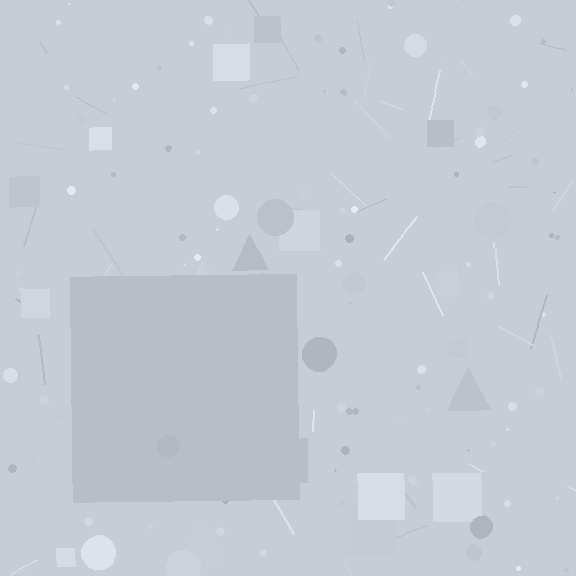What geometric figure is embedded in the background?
A square is embedded in the background.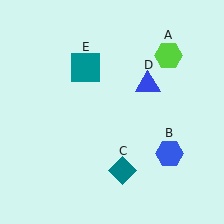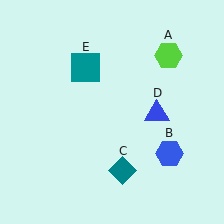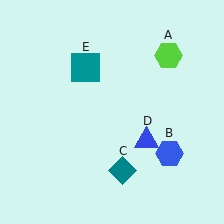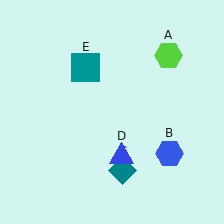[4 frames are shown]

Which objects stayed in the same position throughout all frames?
Lime hexagon (object A) and blue hexagon (object B) and teal diamond (object C) and teal square (object E) remained stationary.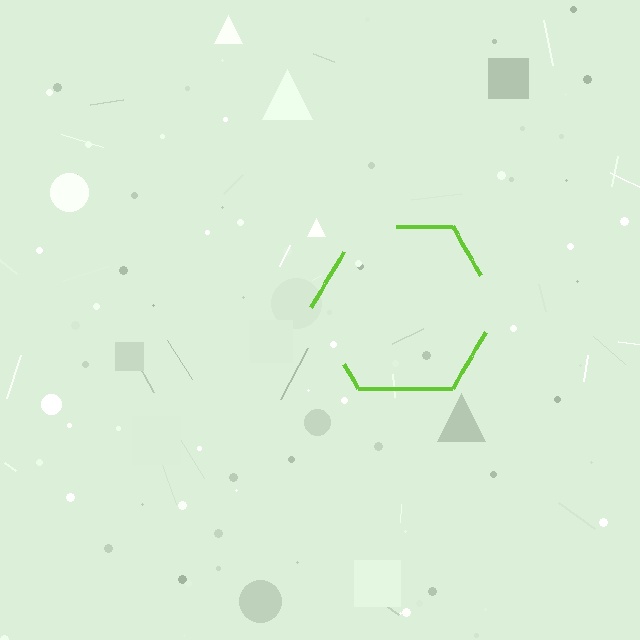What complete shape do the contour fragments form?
The contour fragments form a hexagon.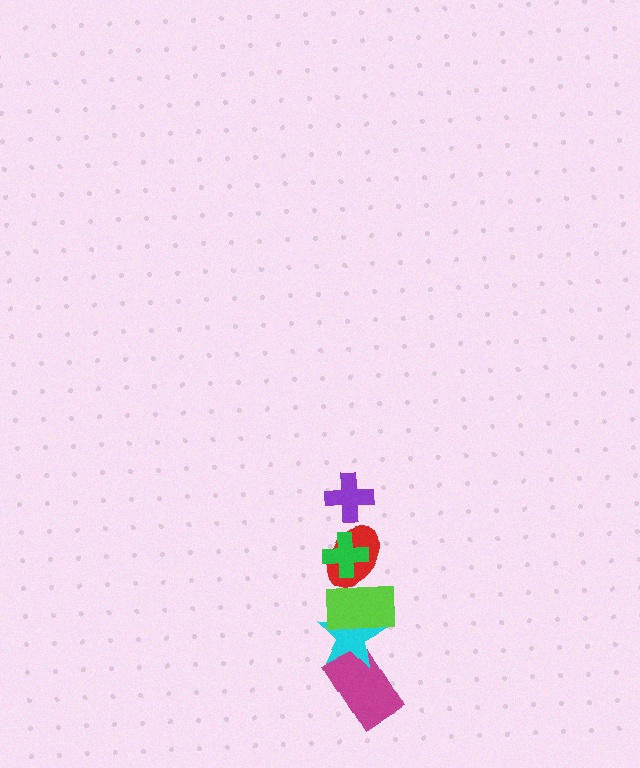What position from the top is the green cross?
The green cross is 2nd from the top.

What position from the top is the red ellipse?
The red ellipse is 3rd from the top.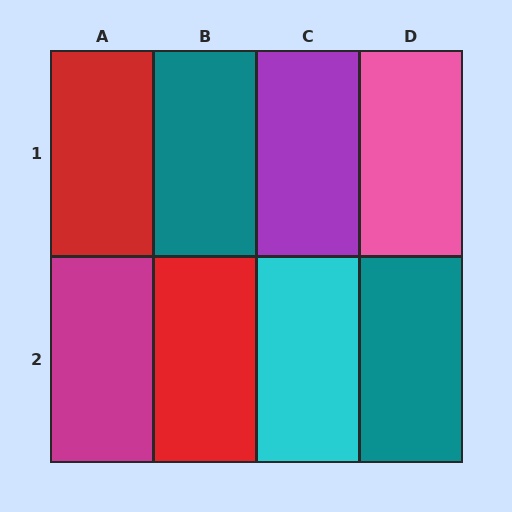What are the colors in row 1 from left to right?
Red, teal, purple, pink.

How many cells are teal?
2 cells are teal.